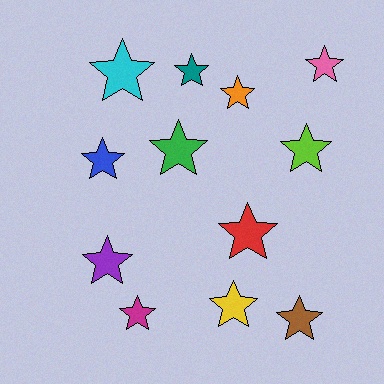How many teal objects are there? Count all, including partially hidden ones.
There is 1 teal object.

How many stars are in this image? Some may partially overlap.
There are 12 stars.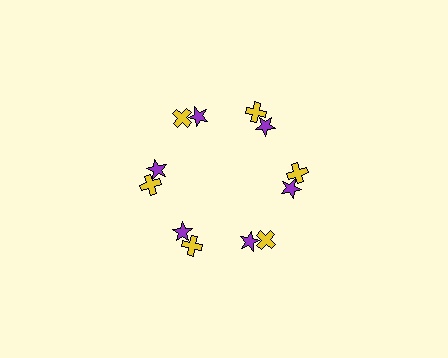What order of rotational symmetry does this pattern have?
This pattern has 6-fold rotational symmetry.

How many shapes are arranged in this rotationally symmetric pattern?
There are 12 shapes, arranged in 6 groups of 2.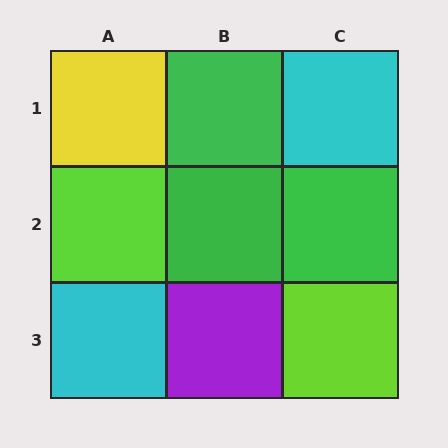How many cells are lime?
2 cells are lime.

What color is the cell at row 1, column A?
Yellow.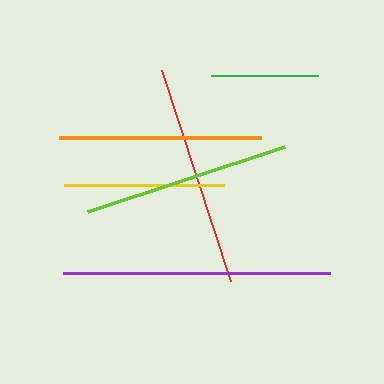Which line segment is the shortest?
The green line is the shortest at approximately 107 pixels.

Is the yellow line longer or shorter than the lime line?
The lime line is longer than the yellow line.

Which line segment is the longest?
The purple line is the longest at approximately 267 pixels.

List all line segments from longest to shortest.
From longest to shortest: purple, red, lime, orange, yellow, green.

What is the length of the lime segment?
The lime segment is approximately 207 pixels long.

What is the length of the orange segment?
The orange segment is approximately 201 pixels long.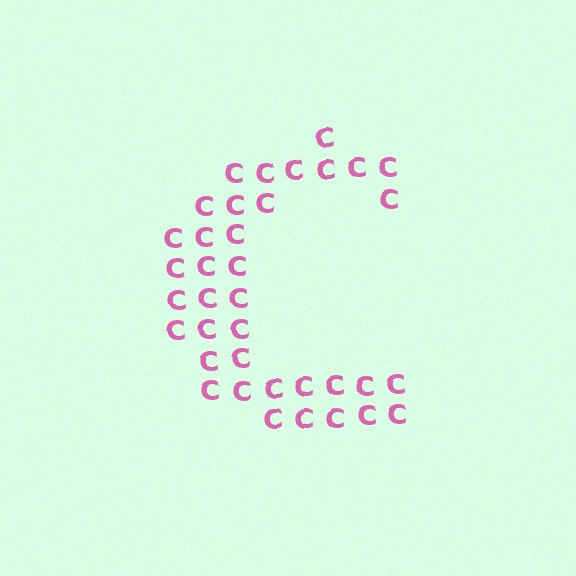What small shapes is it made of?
It is made of small letter C's.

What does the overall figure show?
The overall figure shows the letter C.